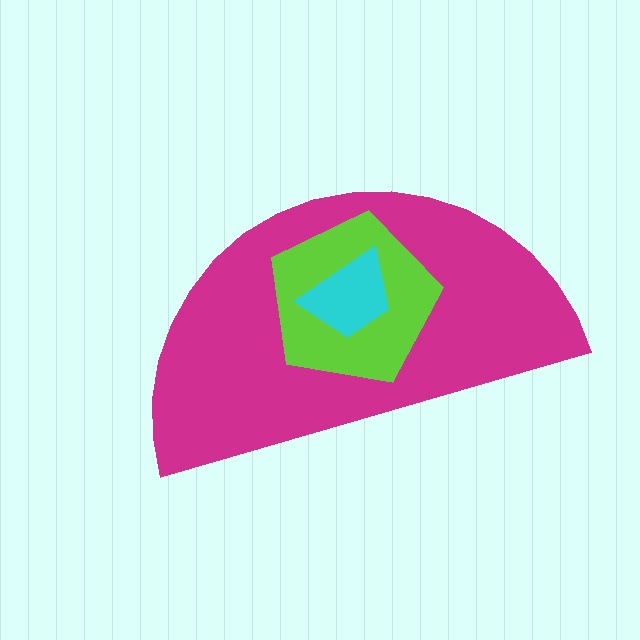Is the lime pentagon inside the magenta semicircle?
Yes.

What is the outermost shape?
The magenta semicircle.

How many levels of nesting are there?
3.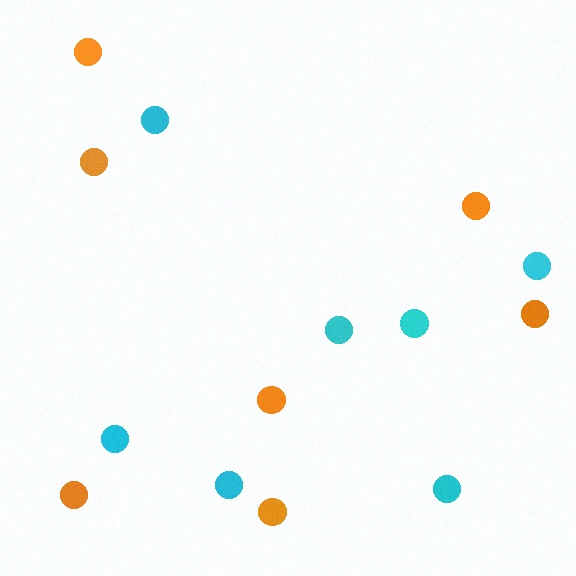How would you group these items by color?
There are 2 groups: one group of orange circles (7) and one group of cyan circles (7).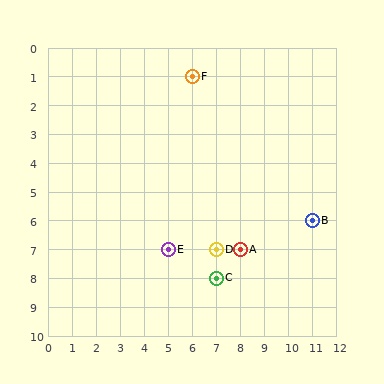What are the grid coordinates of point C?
Point C is at grid coordinates (7, 8).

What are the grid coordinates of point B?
Point B is at grid coordinates (11, 6).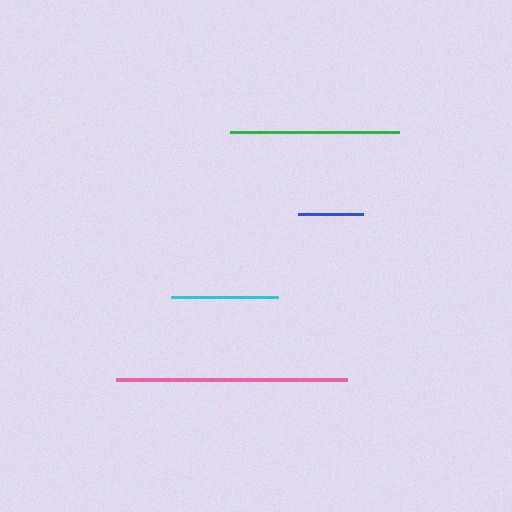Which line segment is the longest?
The pink line is the longest at approximately 231 pixels.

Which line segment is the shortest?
The blue line is the shortest at approximately 66 pixels.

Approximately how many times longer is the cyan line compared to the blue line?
The cyan line is approximately 1.6 times the length of the blue line.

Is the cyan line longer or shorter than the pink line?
The pink line is longer than the cyan line.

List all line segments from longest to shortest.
From longest to shortest: pink, green, cyan, blue.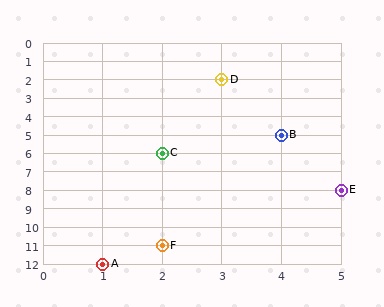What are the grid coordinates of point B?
Point B is at grid coordinates (4, 5).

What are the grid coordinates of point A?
Point A is at grid coordinates (1, 12).